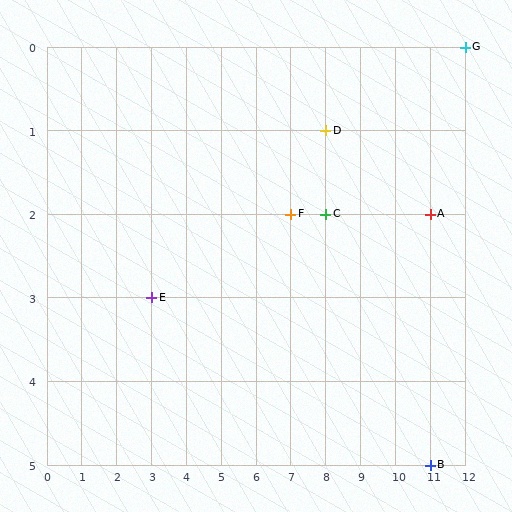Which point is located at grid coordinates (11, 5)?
Point B is at (11, 5).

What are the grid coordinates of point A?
Point A is at grid coordinates (11, 2).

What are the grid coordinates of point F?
Point F is at grid coordinates (7, 2).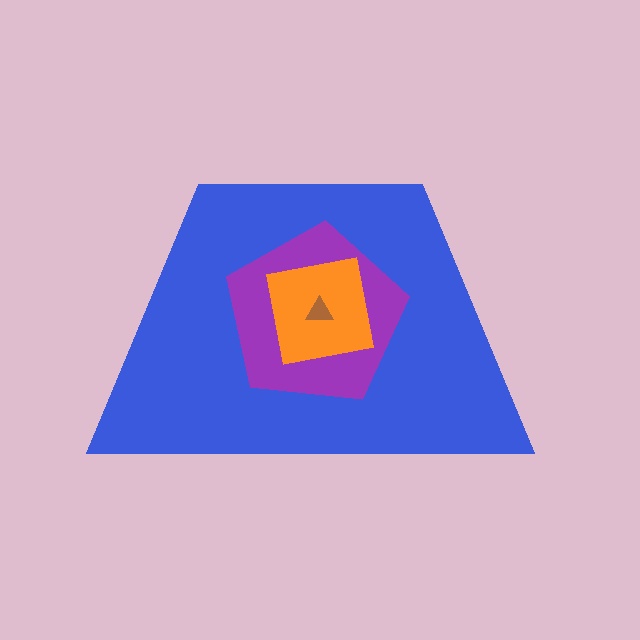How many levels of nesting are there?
4.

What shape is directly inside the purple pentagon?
The orange square.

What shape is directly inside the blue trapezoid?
The purple pentagon.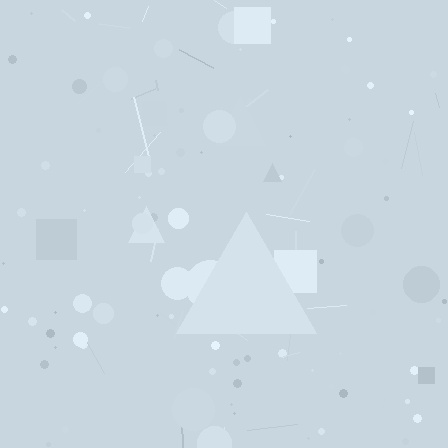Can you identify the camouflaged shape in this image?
The camouflaged shape is a triangle.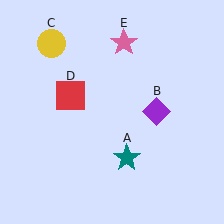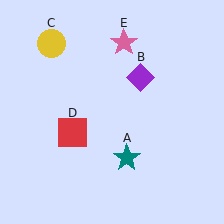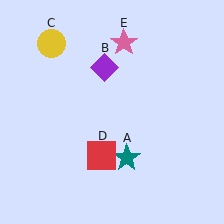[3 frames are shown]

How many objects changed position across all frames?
2 objects changed position: purple diamond (object B), red square (object D).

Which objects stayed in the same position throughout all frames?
Teal star (object A) and yellow circle (object C) and pink star (object E) remained stationary.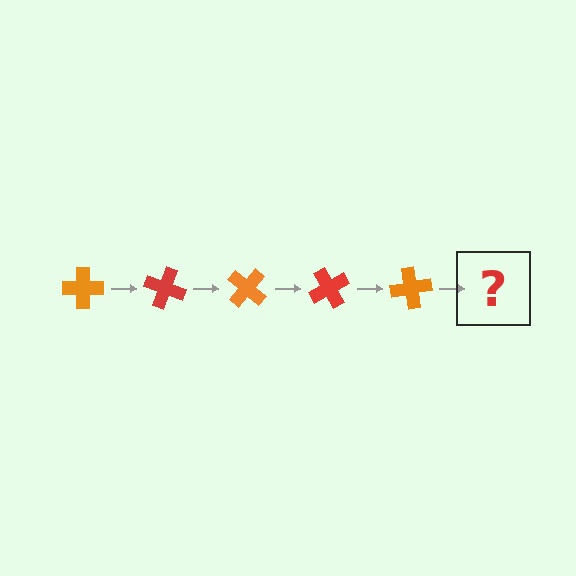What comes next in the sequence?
The next element should be a red cross, rotated 100 degrees from the start.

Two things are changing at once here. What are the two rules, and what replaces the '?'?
The two rules are that it rotates 20 degrees each step and the color cycles through orange and red. The '?' should be a red cross, rotated 100 degrees from the start.